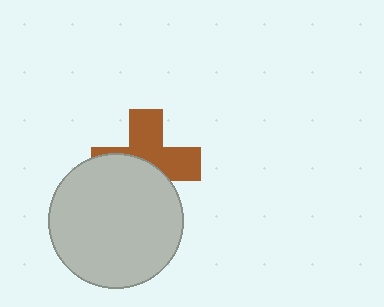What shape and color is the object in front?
The object in front is a light gray circle.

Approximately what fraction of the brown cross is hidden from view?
Roughly 48% of the brown cross is hidden behind the light gray circle.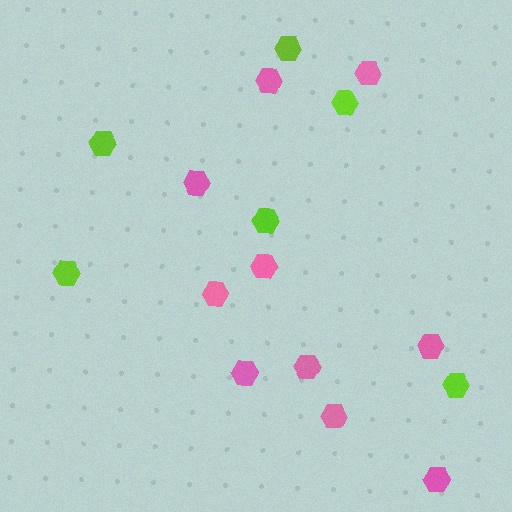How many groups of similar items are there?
There are 2 groups: one group of pink hexagons (10) and one group of lime hexagons (6).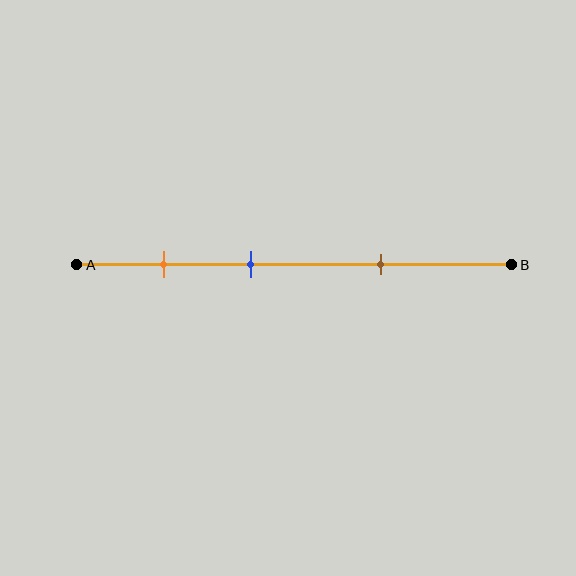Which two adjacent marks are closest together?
The orange and blue marks are the closest adjacent pair.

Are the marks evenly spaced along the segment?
Yes, the marks are approximately evenly spaced.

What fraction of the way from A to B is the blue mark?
The blue mark is approximately 40% (0.4) of the way from A to B.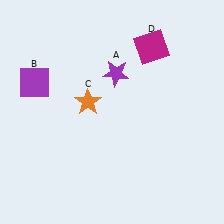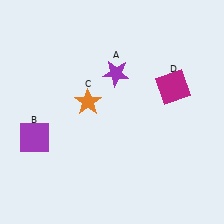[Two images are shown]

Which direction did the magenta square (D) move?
The magenta square (D) moved down.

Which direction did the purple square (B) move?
The purple square (B) moved down.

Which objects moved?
The objects that moved are: the purple square (B), the magenta square (D).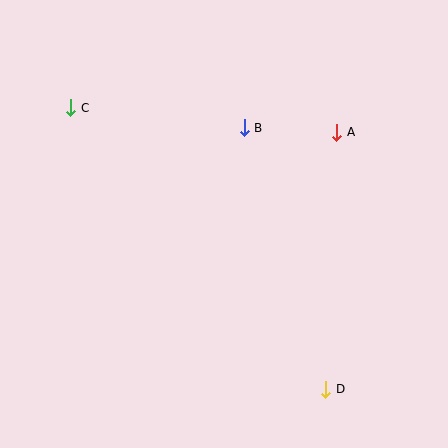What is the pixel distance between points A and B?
The distance between A and B is 92 pixels.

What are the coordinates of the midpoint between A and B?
The midpoint between A and B is at (290, 130).